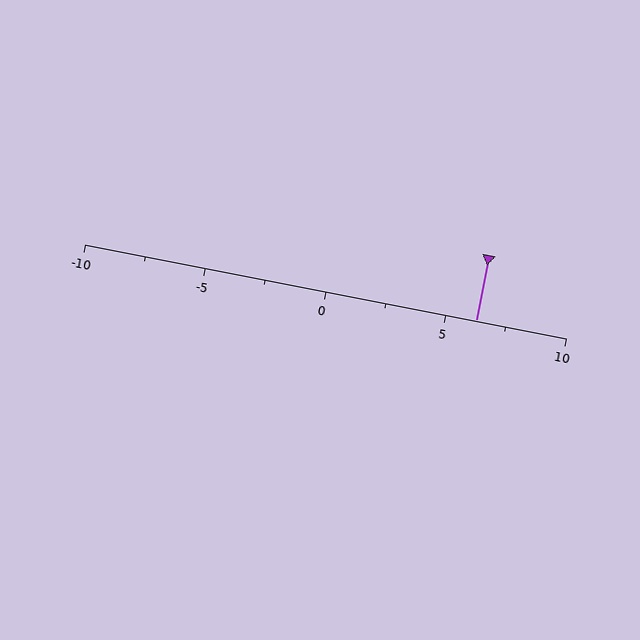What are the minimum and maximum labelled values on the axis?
The axis runs from -10 to 10.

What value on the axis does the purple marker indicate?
The marker indicates approximately 6.2.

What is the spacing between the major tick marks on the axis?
The major ticks are spaced 5 apart.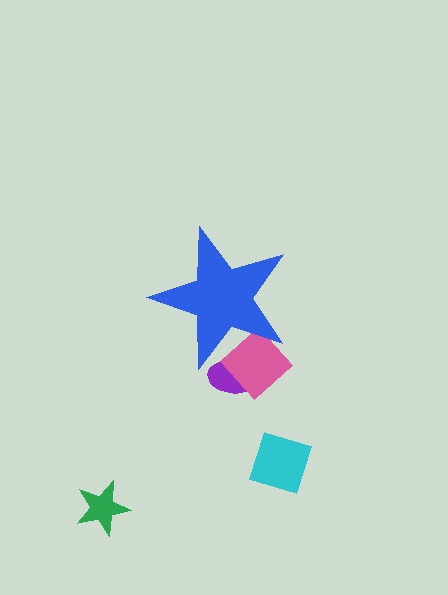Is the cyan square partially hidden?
No, the cyan square is fully visible.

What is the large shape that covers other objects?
A blue star.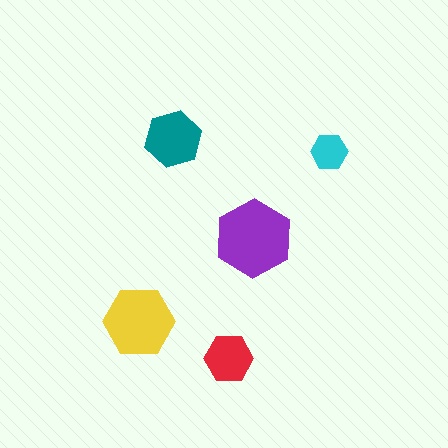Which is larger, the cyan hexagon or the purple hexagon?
The purple one.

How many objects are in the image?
There are 5 objects in the image.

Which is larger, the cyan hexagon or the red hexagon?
The red one.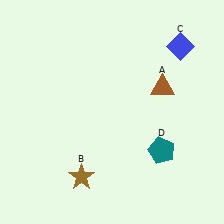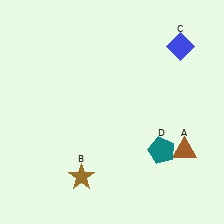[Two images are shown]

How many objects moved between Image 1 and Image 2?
1 object moved between the two images.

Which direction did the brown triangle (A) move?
The brown triangle (A) moved down.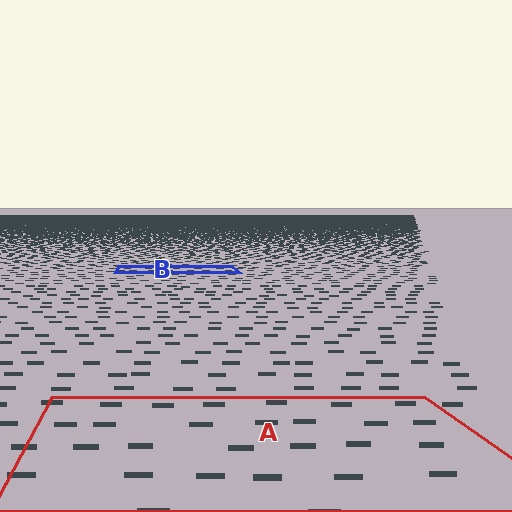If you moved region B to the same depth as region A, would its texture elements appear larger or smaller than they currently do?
They would appear larger. At a closer depth, the same texture elements are projected at a bigger on-screen size.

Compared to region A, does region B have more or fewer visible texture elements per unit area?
Region B has more texture elements per unit area — they are packed more densely because it is farther away.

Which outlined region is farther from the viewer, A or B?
Region B is farther from the viewer — the texture elements inside it appear smaller and more densely packed.